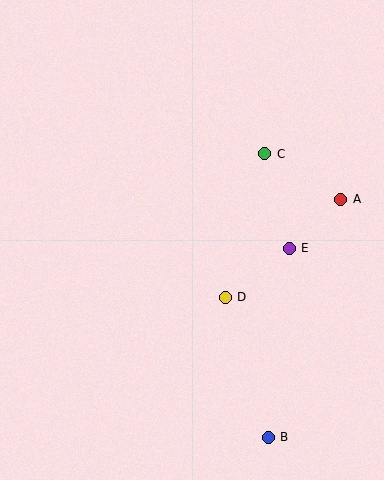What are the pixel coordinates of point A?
Point A is at (341, 199).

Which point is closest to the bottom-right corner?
Point B is closest to the bottom-right corner.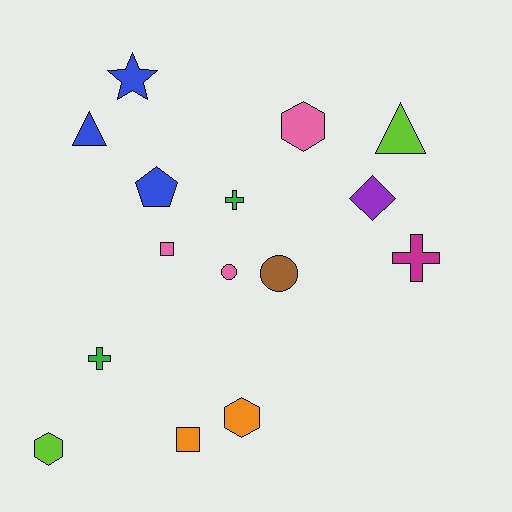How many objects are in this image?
There are 15 objects.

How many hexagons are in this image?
There are 3 hexagons.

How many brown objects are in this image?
There is 1 brown object.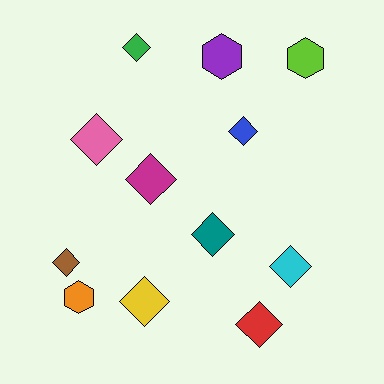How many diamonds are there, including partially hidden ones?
There are 9 diamonds.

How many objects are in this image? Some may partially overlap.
There are 12 objects.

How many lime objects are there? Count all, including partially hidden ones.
There is 1 lime object.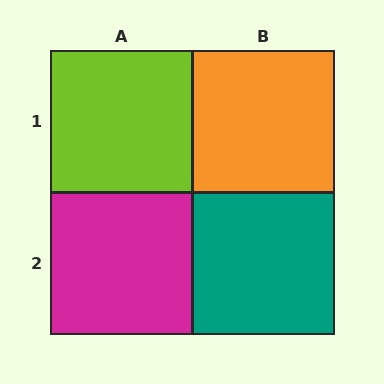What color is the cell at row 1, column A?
Lime.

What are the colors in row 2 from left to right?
Magenta, teal.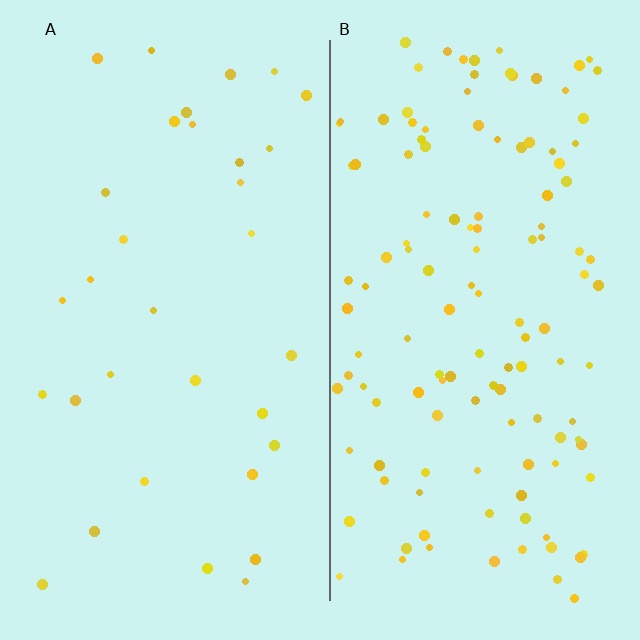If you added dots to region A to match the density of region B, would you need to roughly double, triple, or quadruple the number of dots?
Approximately quadruple.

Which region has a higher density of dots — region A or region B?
B (the right).